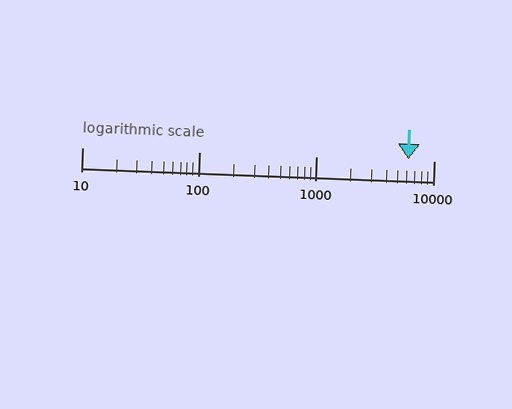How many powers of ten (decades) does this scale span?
The scale spans 3 decades, from 10 to 10000.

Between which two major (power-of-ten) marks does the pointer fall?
The pointer is between 1000 and 10000.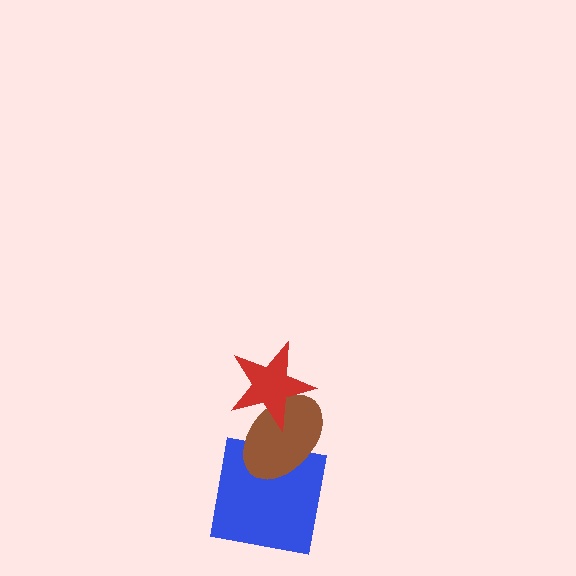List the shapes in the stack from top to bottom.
From top to bottom: the red star, the brown ellipse, the blue square.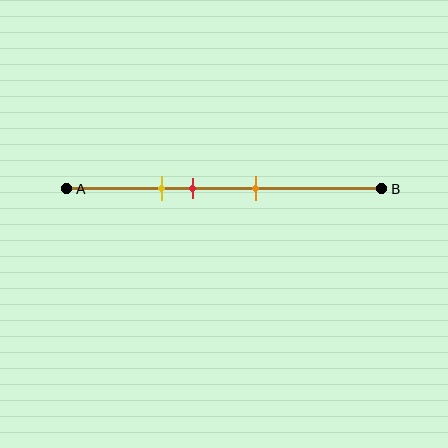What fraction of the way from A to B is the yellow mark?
The yellow mark is approximately 30% (0.3) of the way from A to B.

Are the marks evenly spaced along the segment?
Yes, the marks are approximately evenly spaced.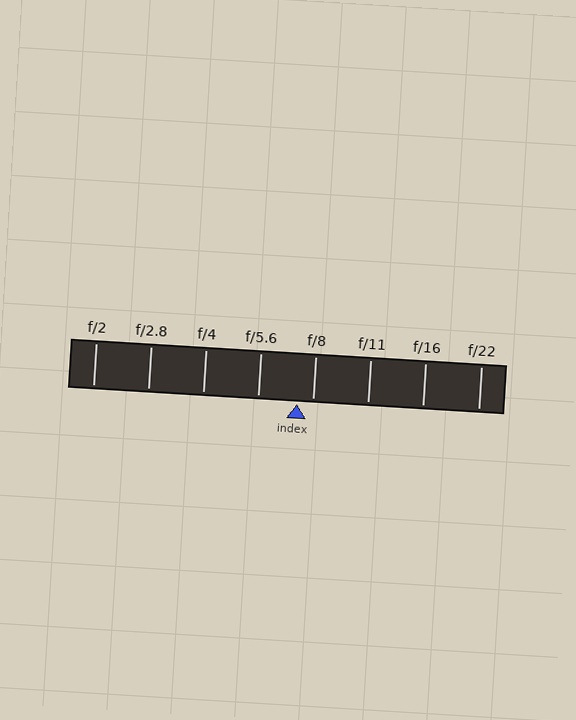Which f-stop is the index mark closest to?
The index mark is closest to f/8.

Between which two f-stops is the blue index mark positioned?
The index mark is between f/5.6 and f/8.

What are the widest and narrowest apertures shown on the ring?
The widest aperture shown is f/2 and the narrowest is f/22.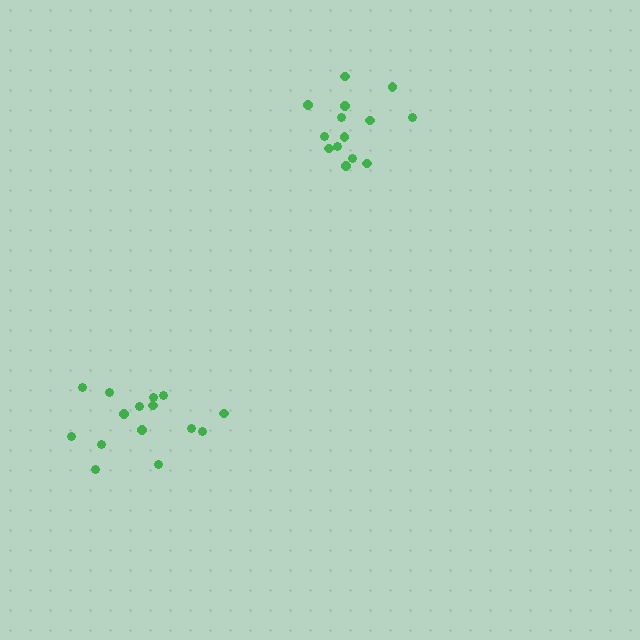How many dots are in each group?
Group 1: 15 dots, Group 2: 14 dots (29 total).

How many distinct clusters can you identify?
There are 2 distinct clusters.